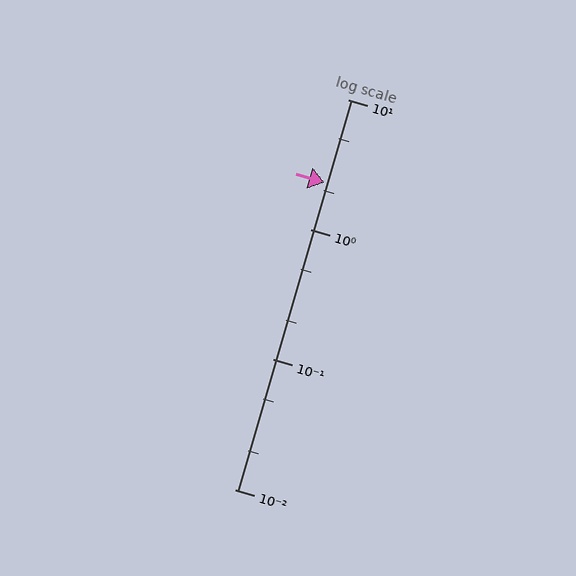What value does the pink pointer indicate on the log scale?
The pointer indicates approximately 2.3.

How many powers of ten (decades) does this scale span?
The scale spans 3 decades, from 0.01 to 10.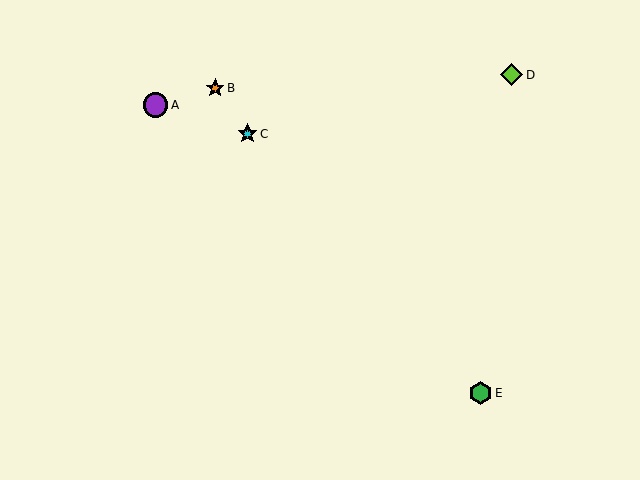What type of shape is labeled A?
Shape A is a purple circle.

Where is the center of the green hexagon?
The center of the green hexagon is at (480, 393).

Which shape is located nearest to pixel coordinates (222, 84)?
The orange star (labeled B) at (215, 88) is nearest to that location.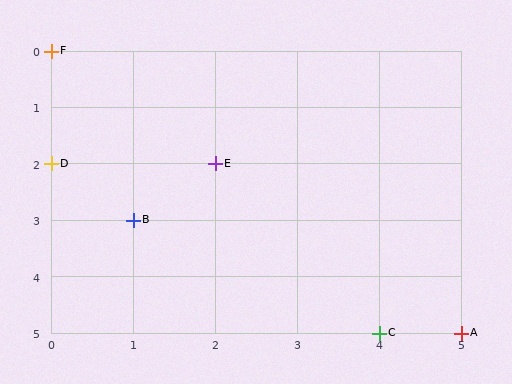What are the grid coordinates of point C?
Point C is at grid coordinates (4, 5).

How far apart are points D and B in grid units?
Points D and B are 1 column and 1 row apart (about 1.4 grid units diagonally).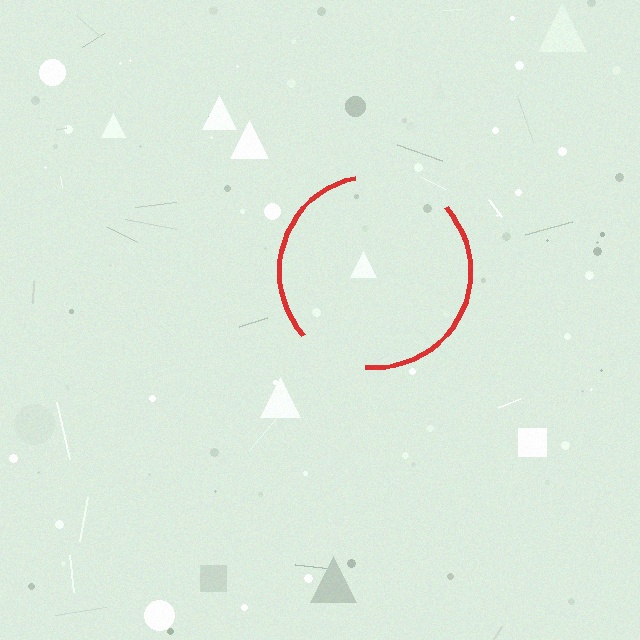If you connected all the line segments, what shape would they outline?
They would outline a circle.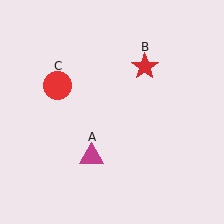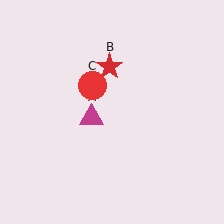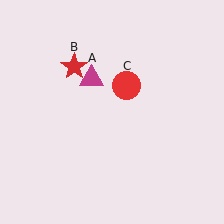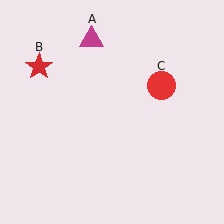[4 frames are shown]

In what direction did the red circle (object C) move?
The red circle (object C) moved right.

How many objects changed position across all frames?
3 objects changed position: magenta triangle (object A), red star (object B), red circle (object C).